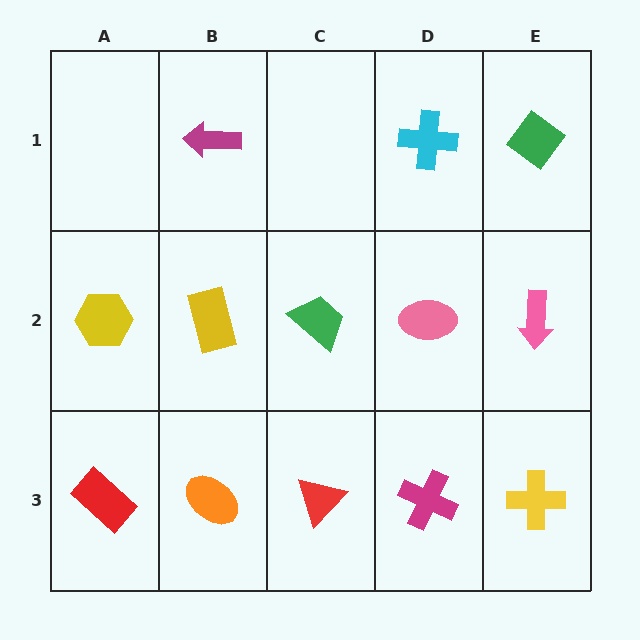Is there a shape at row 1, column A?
No, that cell is empty.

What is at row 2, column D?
A pink ellipse.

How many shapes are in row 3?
5 shapes.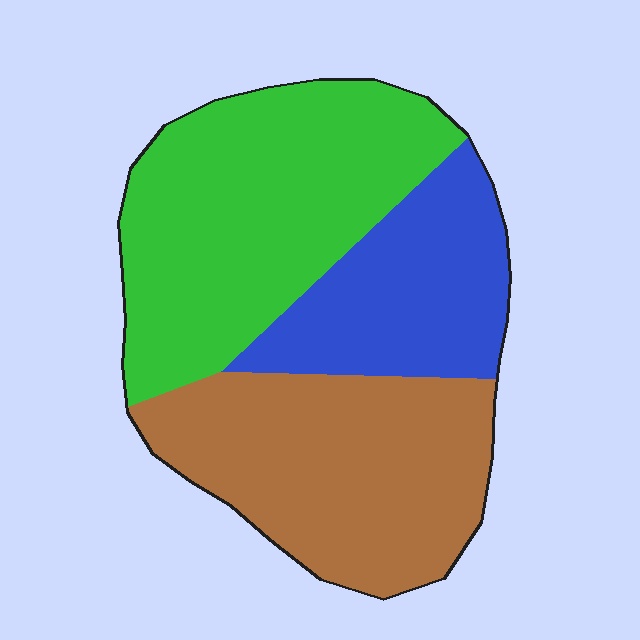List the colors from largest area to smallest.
From largest to smallest: green, brown, blue.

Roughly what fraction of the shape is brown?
Brown covers about 35% of the shape.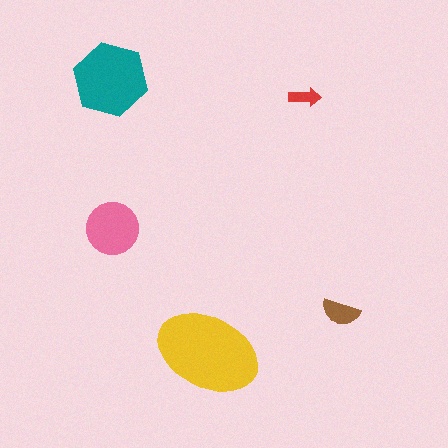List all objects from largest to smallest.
The yellow ellipse, the teal hexagon, the pink circle, the brown semicircle, the red arrow.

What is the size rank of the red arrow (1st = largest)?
5th.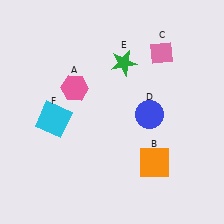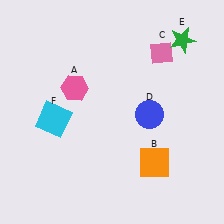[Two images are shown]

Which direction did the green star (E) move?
The green star (E) moved right.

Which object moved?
The green star (E) moved right.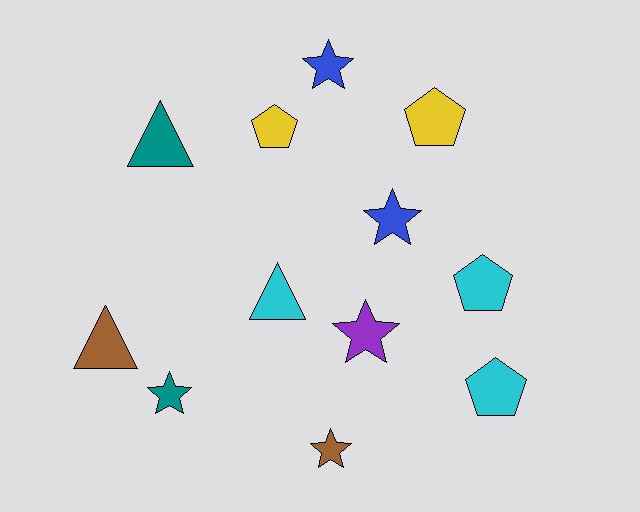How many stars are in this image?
There are 5 stars.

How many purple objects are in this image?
There is 1 purple object.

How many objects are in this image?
There are 12 objects.